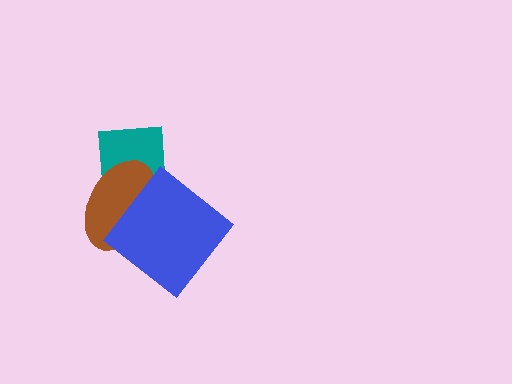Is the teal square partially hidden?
Yes, it is partially covered by another shape.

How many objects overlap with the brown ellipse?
2 objects overlap with the brown ellipse.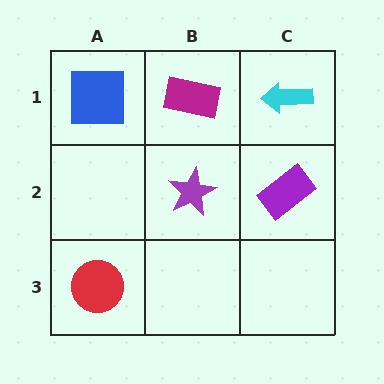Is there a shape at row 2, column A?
No, that cell is empty.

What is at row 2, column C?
A purple rectangle.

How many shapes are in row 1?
3 shapes.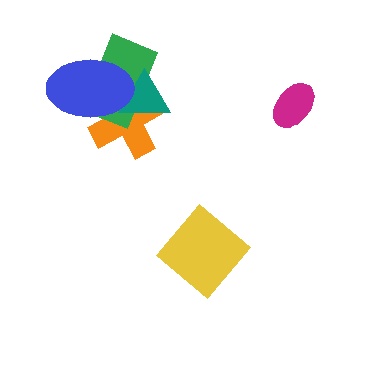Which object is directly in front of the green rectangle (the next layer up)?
The teal triangle is directly in front of the green rectangle.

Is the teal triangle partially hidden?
Yes, it is partially covered by another shape.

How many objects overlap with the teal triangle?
3 objects overlap with the teal triangle.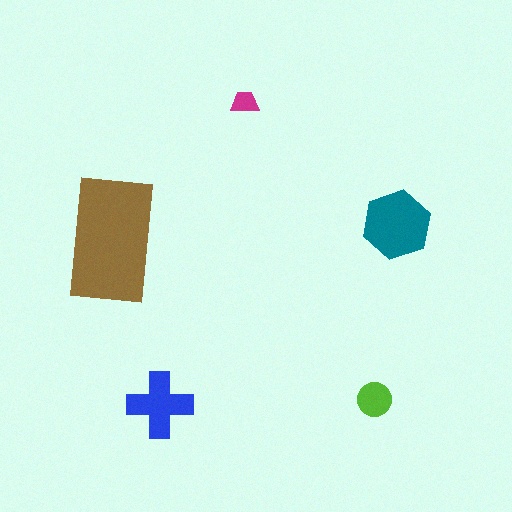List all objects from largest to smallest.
The brown rectangle, the teal hexagon, the blue cross, the lime circle, the magenta trapezoid.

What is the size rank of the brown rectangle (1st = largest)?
1st.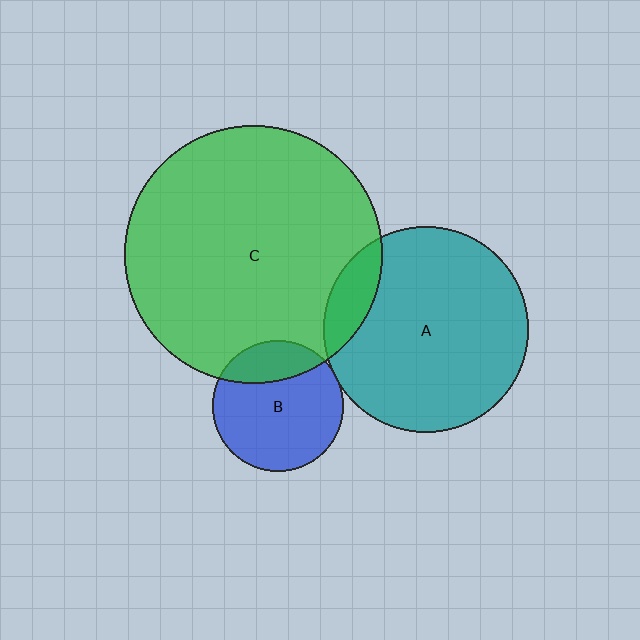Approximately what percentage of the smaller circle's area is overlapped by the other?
Approximately 25%.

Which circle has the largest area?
Circle C (green).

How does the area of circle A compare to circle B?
Approximately 2.4 times.